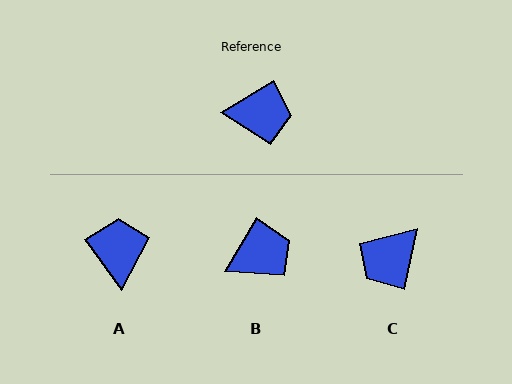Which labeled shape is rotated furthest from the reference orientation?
C, about 133 degrees away.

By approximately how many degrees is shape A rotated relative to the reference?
Approximately 95 degrees counter-clockwise.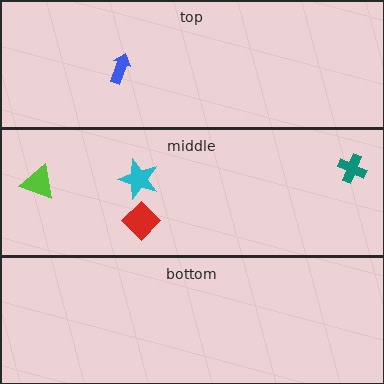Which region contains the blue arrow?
The top region.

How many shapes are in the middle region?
4.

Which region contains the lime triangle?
The middle region.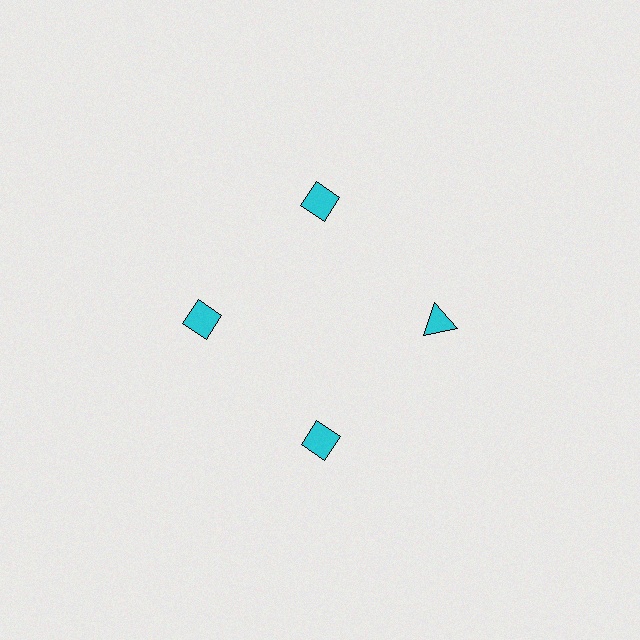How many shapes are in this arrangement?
There are 4 shapes arranged in a ring pattern.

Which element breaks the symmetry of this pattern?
The cyan triangle at roughly the 3 o'clock position breaks the symmetry. All other shapes are cyan diamonds.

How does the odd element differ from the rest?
It has a different shape: triangle instead of diamond.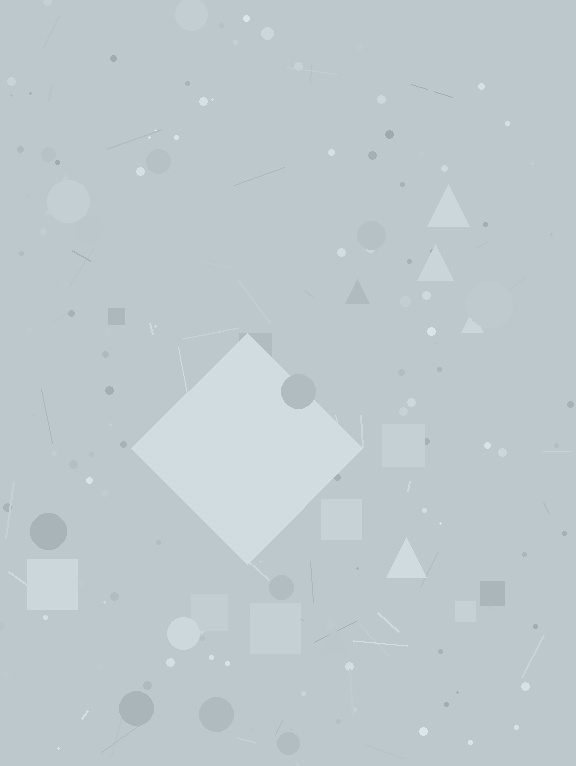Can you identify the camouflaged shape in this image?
The camouflaged shape is a diamond.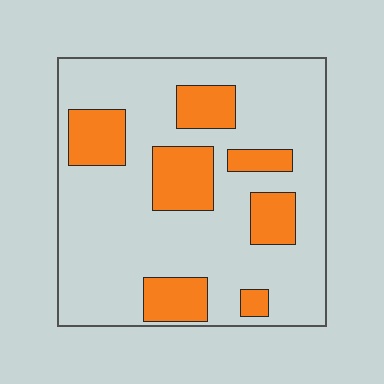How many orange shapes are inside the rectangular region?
7.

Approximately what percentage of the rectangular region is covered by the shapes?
Approximately 25%.